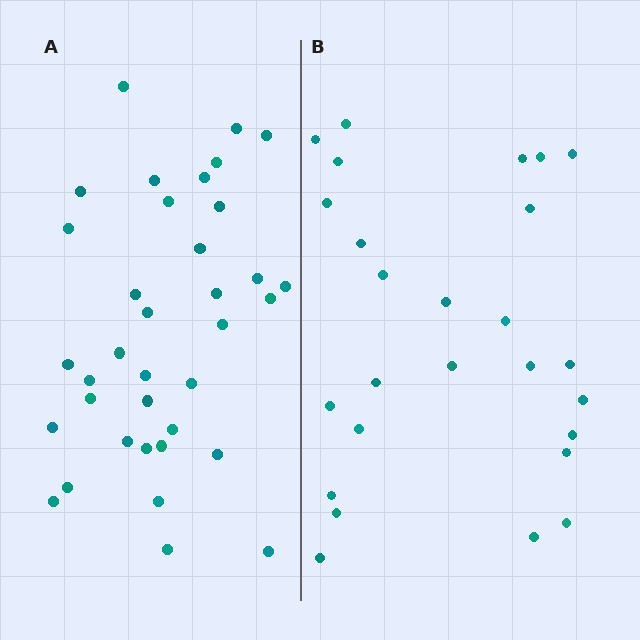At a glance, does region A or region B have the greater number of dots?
Region A (the left region) has more dots.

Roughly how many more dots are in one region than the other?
Region A has roughly 10 or so more dots than region B.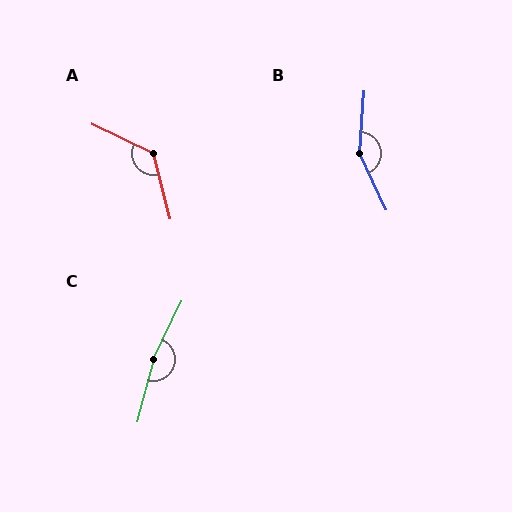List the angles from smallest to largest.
A (130°), B (151°), C (169°).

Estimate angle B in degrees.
Approximately 151 degrees.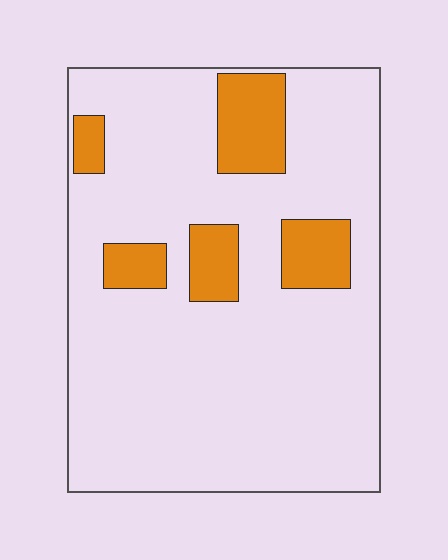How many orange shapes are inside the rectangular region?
5.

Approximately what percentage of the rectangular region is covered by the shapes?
Approximately 15%.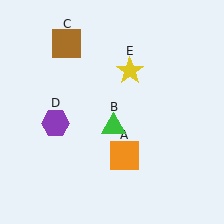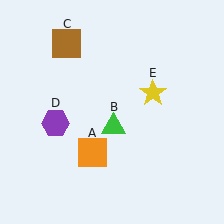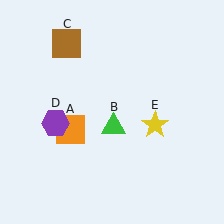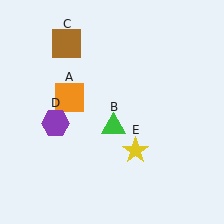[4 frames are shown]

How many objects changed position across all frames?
2 objects changed position: orange square (object A), yellow star (object E).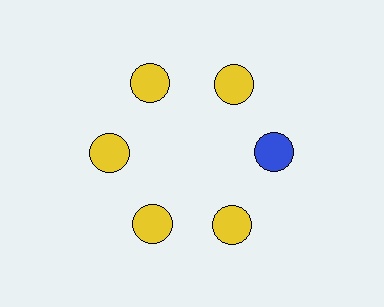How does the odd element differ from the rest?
It has a different color: blue instead of yellow.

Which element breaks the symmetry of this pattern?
The blue circle at roughly the 3 o'clock position breaks the symmetry. All other shapes are yellow circles.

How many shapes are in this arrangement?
There are 6 shapes arranged in a ring pattern.